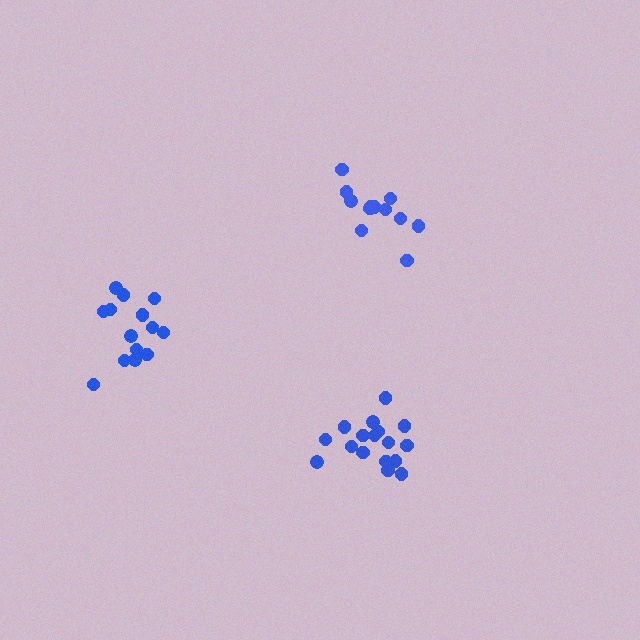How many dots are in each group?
Group 1: 17 dots, Group 2: 12 dots, Group 3: 15 dots (44 total).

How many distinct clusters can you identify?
There are 3 distinct clusters.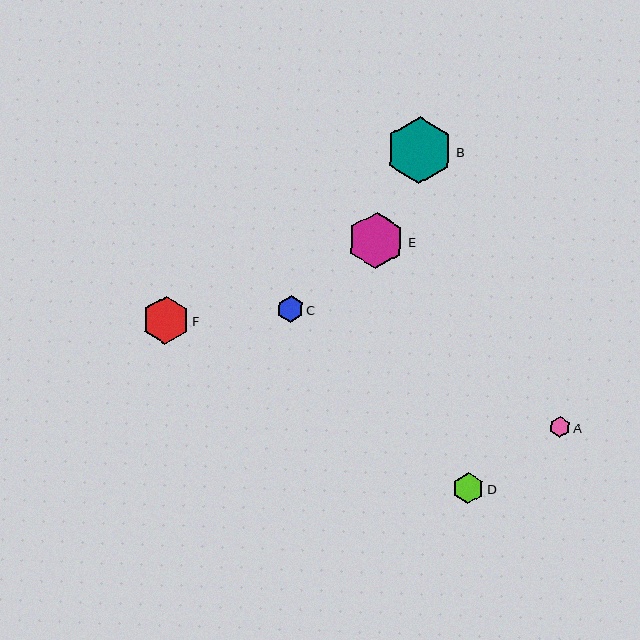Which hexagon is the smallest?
Hexagon A is the smallest with a size of approximately 20 pixels.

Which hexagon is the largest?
Hexagon B is the largest with a size of approximately 67 pixels.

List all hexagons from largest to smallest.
From largest to smallest: B, E, F, D, C, A.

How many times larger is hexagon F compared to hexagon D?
Hexagon F is approximately 1.5 times the size of hexagon D.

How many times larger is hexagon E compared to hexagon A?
Hexagon E is approximately 2.8 times the size of hexagon A.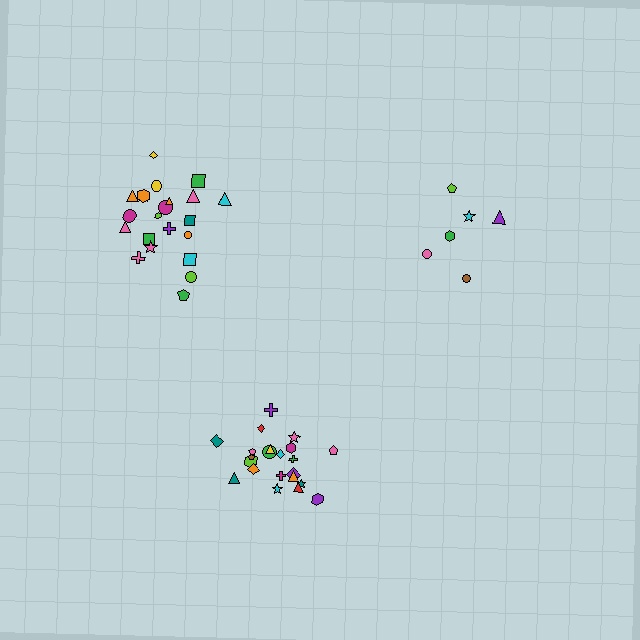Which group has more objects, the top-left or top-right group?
The top-left group.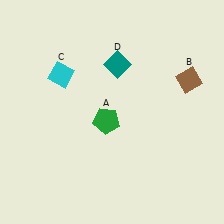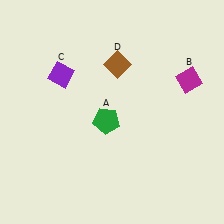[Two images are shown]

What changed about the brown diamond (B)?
In Image 1, B is brown. In Image 2, it changed to magenta.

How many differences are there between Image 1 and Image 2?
There are 3 differences between the two images.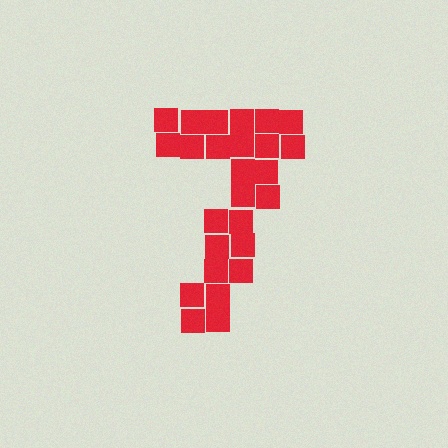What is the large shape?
The large shape is the digit 7.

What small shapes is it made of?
It is made of small squares.